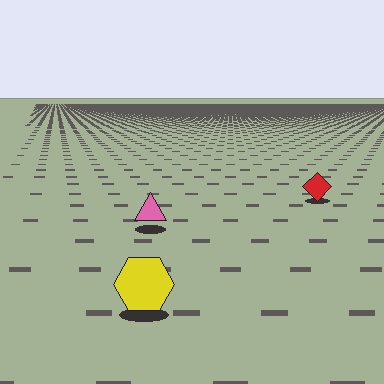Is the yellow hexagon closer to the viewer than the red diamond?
Yes. The yellow hexagon is closer — you can tell from the texture gradient: the ground texture is coarser near it.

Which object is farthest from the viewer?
The red diamond is farthest from the viewer. It appears smaller and the ground texture around it is denser.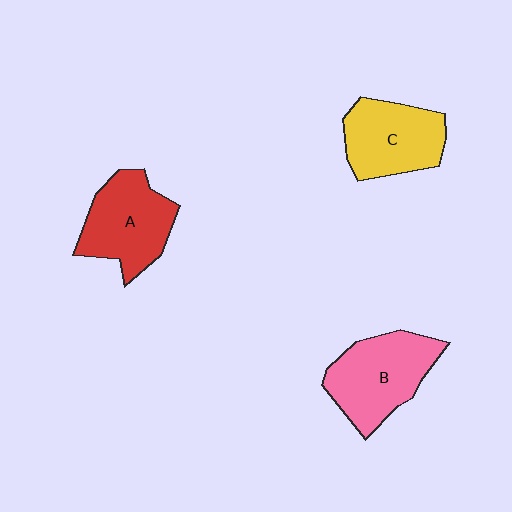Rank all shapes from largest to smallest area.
From largest to smallest: B (pink), A (red), C (yellow).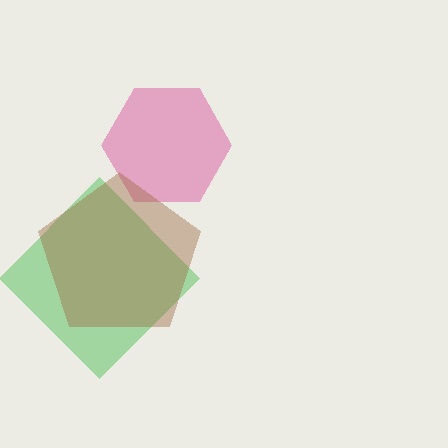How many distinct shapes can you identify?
There are 3 distinct shapes: a pink hexagon, a green diamond, a brown pentagon.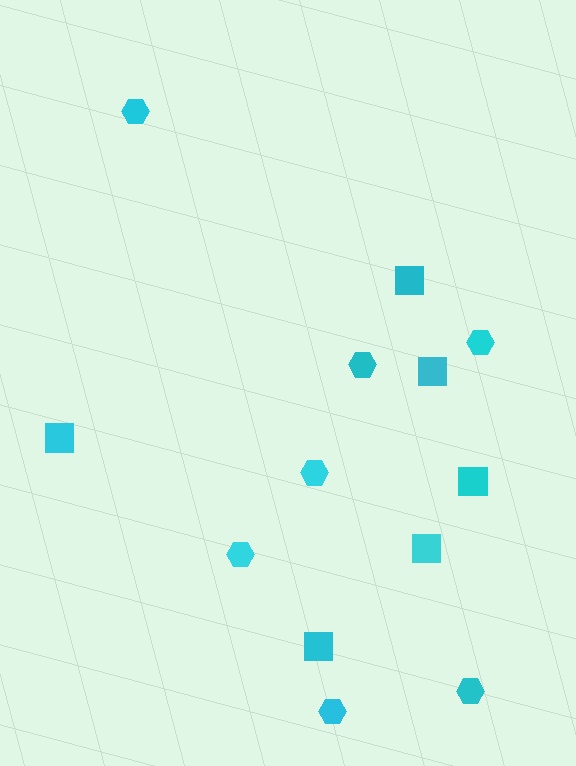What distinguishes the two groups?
There are 2 groups: one group of squares (6) and one group of hexagons (7).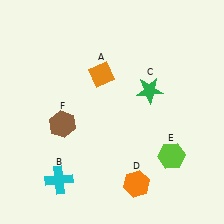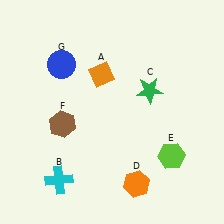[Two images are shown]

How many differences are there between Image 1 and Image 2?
There is 1 difference between the two images.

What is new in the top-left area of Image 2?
A blue circle (G) was added in the top-left area of Image 2.